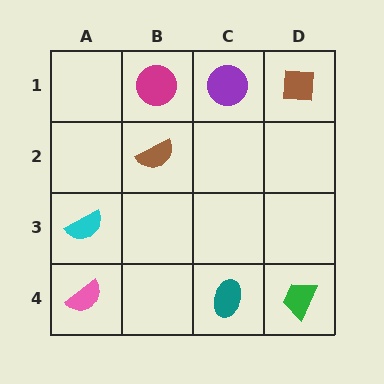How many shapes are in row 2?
1 shape.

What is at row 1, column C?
A purple circle.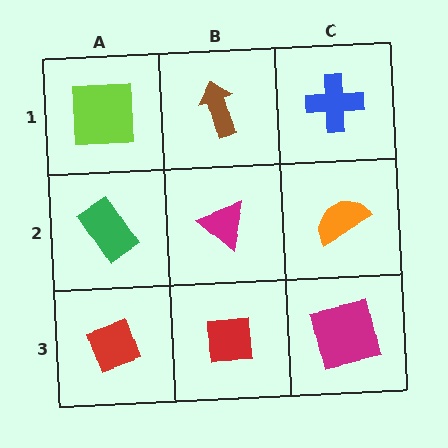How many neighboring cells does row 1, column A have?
2.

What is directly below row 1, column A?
A green rectangle.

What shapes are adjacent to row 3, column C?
An orange semicircle (row 2, column C), a red square (row 3, column B).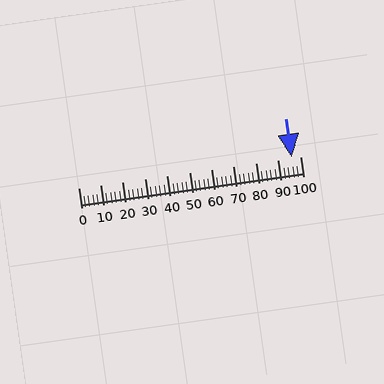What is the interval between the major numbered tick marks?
The major tick marks are spaced 10 units apart.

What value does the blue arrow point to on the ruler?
The blue arrow points to approximately 96.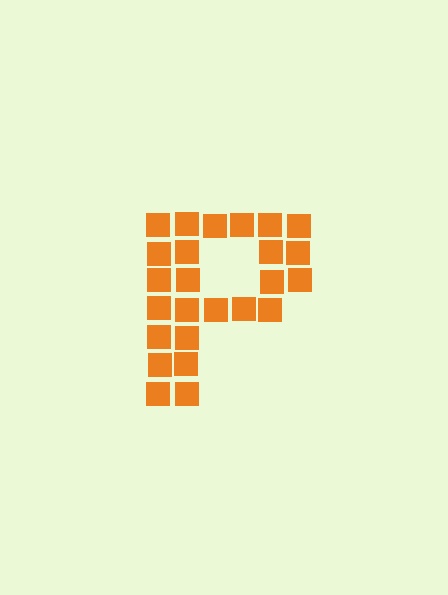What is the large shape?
The large shape is the letter P.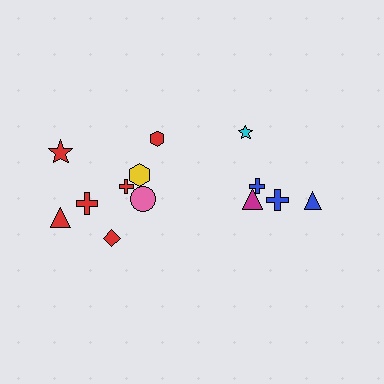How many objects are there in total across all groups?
There are 13 objects.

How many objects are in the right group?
There are 5 objects.